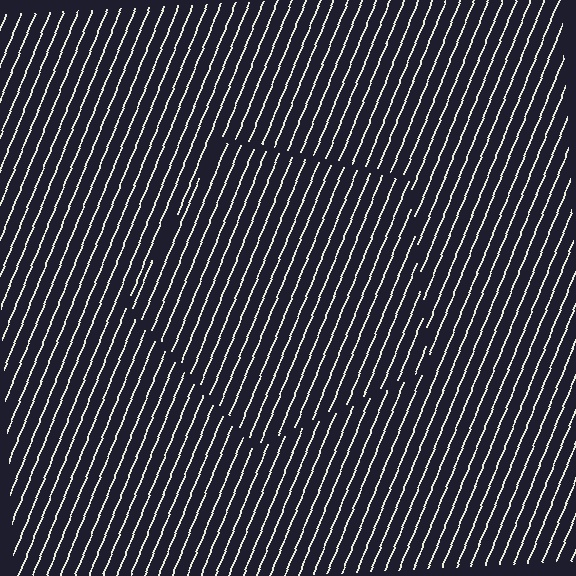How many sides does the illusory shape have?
5 sides — the line-ends trace a pentagon.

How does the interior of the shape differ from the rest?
The interior of the shape contains the same grating, shifted by half a period — the contour is defined by the phase discontinuity where line-ends from the inner and outer gratings abut.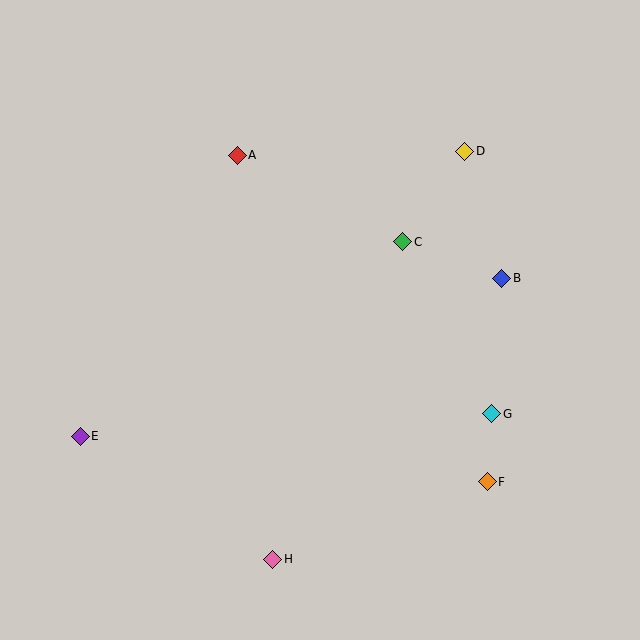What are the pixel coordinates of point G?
Point G is at (492, 414).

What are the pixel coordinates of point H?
Point H is at (273, 559).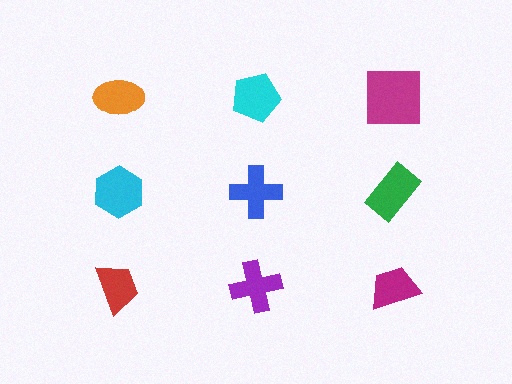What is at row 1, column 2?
A cyan pentagon.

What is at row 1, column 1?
An orange ellipse.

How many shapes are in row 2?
3 shapes.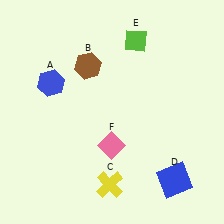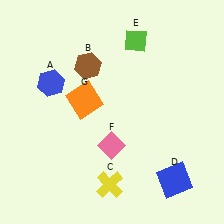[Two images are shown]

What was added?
An orange square (G) was added in Image 2.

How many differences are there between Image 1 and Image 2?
There is 1 difference between the two images.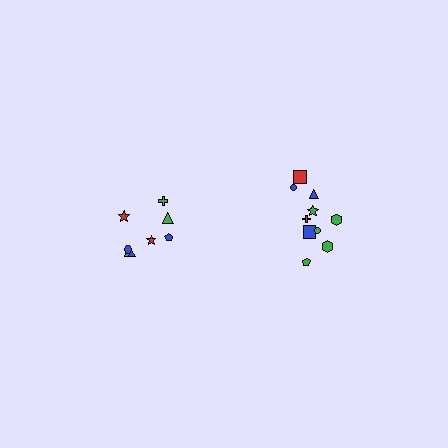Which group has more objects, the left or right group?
The right group.